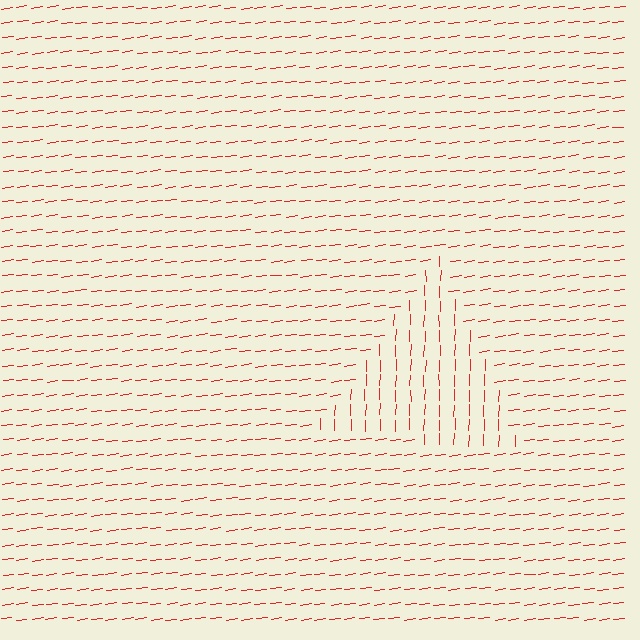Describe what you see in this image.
The image is filled with small red line segments. A triangle region in the image has lines oriented differently from the surrounding lines, creating a visible texture boundary.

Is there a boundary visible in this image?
Yes, there is a texture boundary formed by a change in line orientation.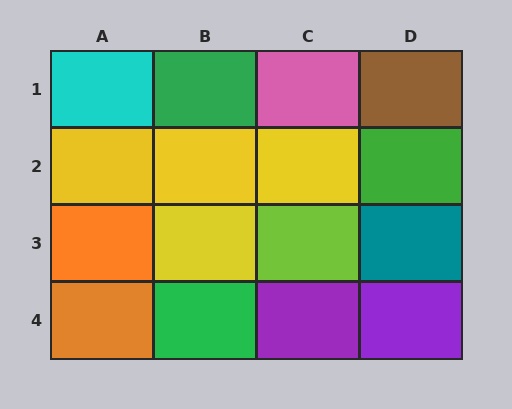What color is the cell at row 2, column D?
Green.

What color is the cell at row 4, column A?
Orange.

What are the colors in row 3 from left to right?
Orange, yellow, lime, teal.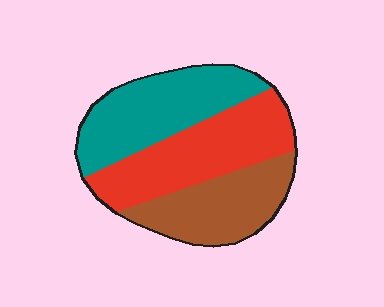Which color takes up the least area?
Brown, at roughly 30%.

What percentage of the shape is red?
Red takes up about three eighths (3/8) of the shape.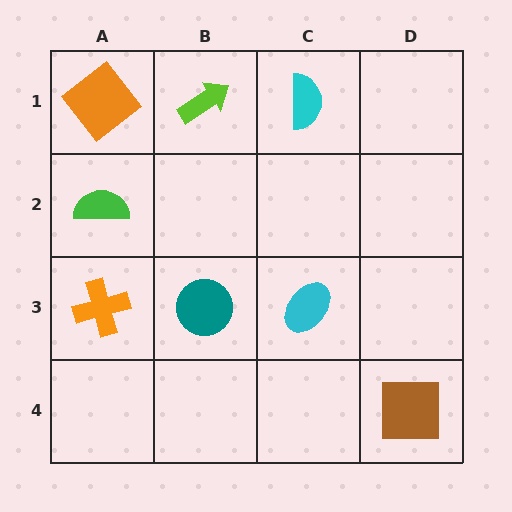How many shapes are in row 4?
1 shape.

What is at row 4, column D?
A brown square.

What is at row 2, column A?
A green semicircle.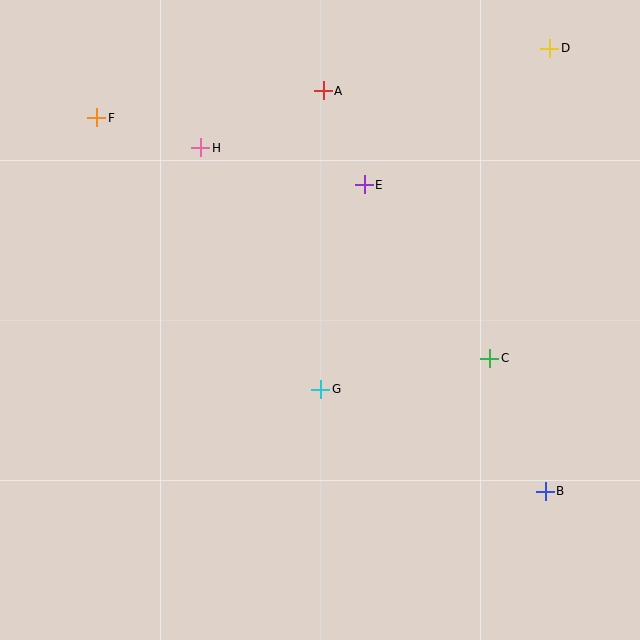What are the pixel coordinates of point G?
Point G is at (321, 389).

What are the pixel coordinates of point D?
Point D is at (550, 48).